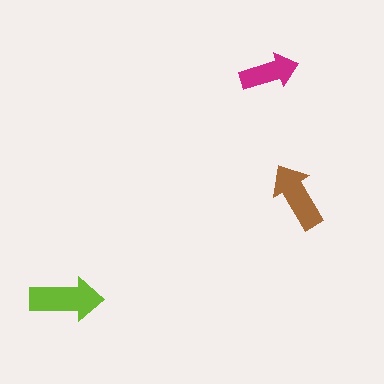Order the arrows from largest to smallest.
the lime one, the brown one, the magenta one.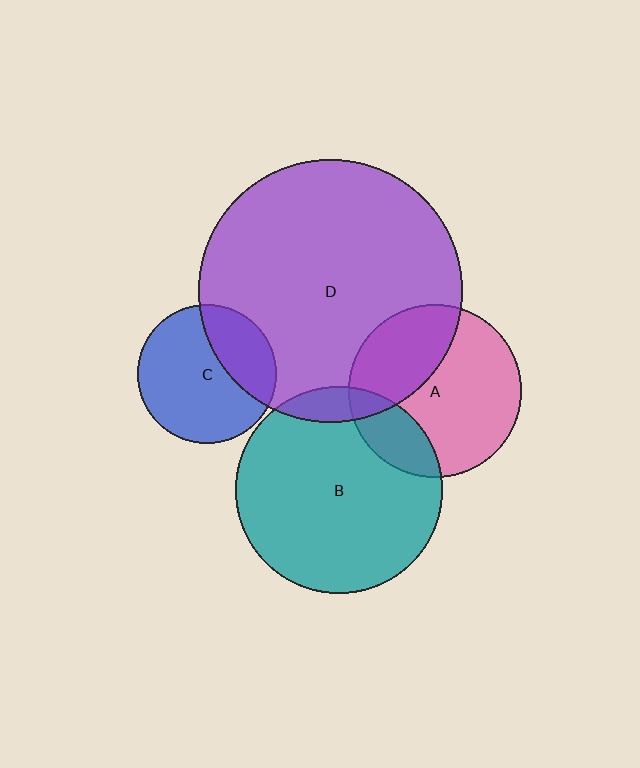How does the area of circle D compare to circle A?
Approximately 2.3 times.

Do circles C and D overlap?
Yes.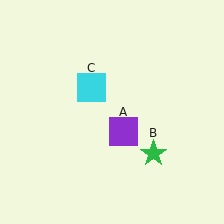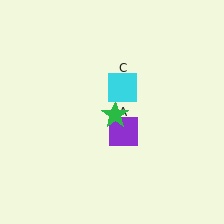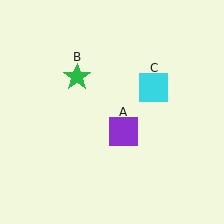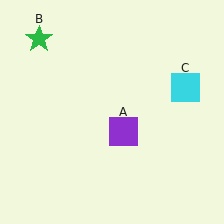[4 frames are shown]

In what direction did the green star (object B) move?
The green star (object B) moved up and to the left.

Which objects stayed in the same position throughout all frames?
Purple square (object A) remained stationary.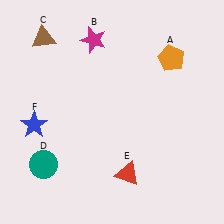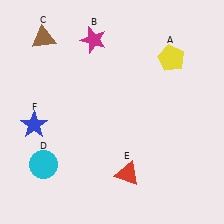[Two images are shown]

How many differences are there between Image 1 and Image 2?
There are 2 differences between the two images.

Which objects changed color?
A changed from orange to yellow. D changed from teal to cyan.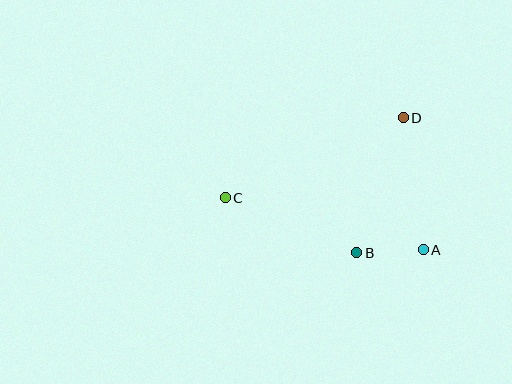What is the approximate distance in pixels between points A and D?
The distance between A and D is approximately 134 pixels.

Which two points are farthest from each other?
Points A and C are farthest from each other.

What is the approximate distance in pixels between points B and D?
The distance between B and D is approximately 143 pixels.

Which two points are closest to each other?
Points A and B are closest to each other.